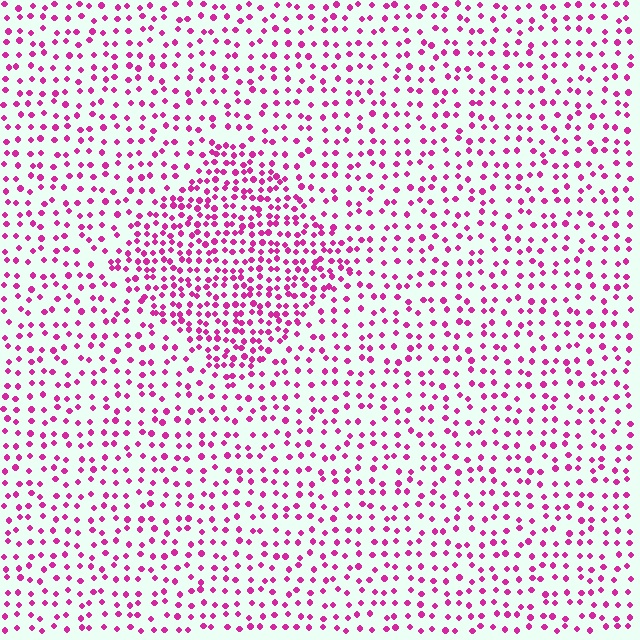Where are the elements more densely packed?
The elements are more densely packed inside the diamond boundary.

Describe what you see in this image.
The image contains small magenta elements arranged at two different densities. A diamond-shaped region is visible where the elements are more densely packed than the surrounding area.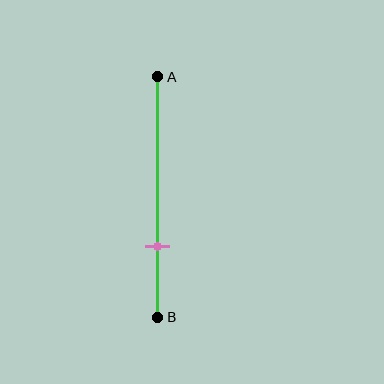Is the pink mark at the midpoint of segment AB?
No, the mark is at about 70% from A, not at the 50% midpoint.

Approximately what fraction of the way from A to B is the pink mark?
The pink mark is approximately 70% of the way from A to B.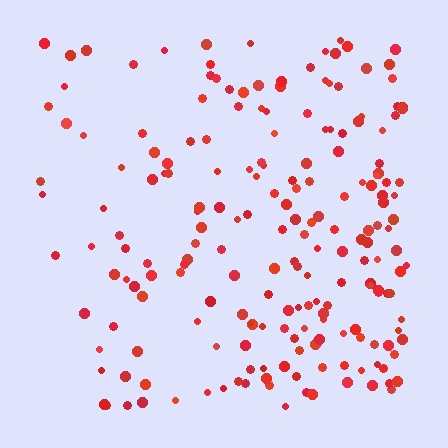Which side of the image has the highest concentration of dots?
The right.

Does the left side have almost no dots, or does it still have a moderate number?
Still a moderate number, just noticeably fewer than the right.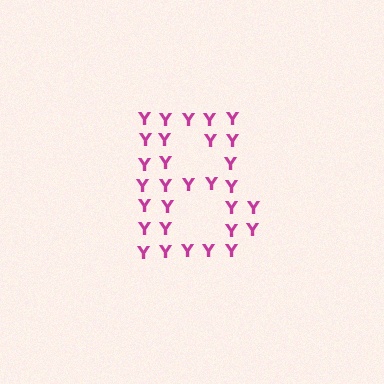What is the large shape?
The large shape is the letter B.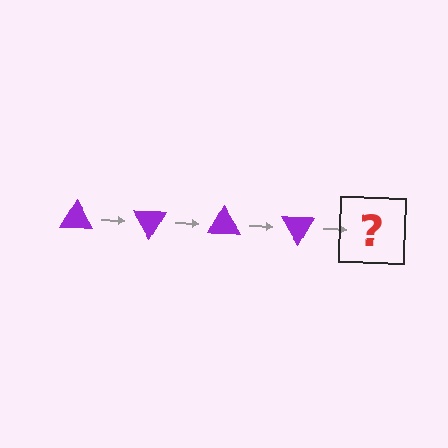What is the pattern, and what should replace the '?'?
The pattern is that the triangle rotates 60 degrees each step. The '?' should be a purple triangle rotated 240 degrees.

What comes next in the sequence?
The next element should be a purple triangle rotated 240 degrees.